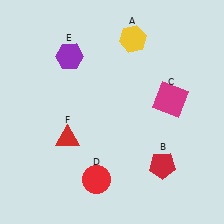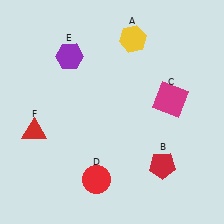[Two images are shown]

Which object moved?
The red triangle (F) moved left.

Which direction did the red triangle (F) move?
The red triangle (F) moved left.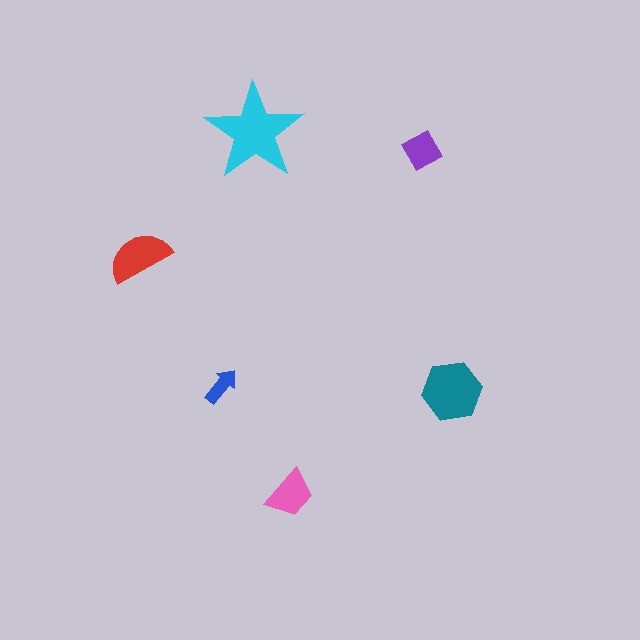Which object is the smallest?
The blue arrow.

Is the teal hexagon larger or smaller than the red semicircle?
Larger.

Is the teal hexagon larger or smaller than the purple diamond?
Larger.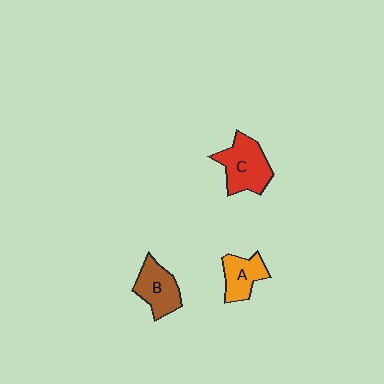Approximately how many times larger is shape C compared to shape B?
Approximately 1.3 times.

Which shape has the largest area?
Shape C (red).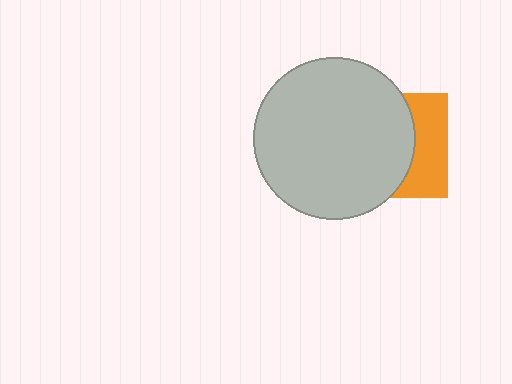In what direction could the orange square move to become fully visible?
The orange square could move right. That would shift it out from behind the light gray circle entirely.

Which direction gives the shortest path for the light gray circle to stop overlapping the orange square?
Moving left gives the shortest separation.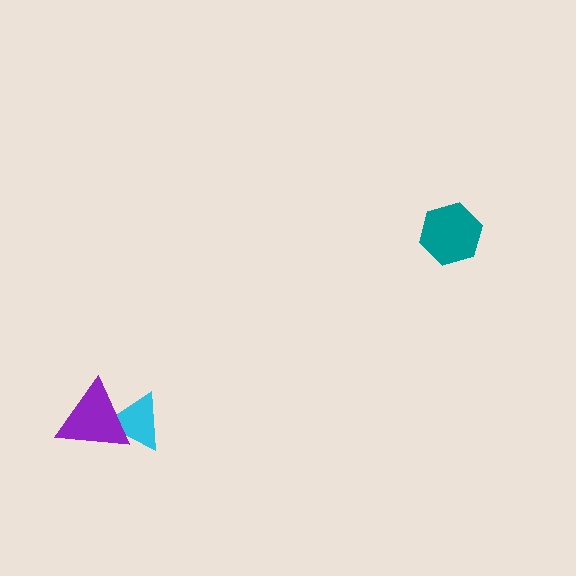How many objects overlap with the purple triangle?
1 object overlaps with the purple triangle.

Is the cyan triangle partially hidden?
Yes, it is partially covered by another shape.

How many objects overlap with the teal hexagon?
0 objects overlap with the teal hexagon.